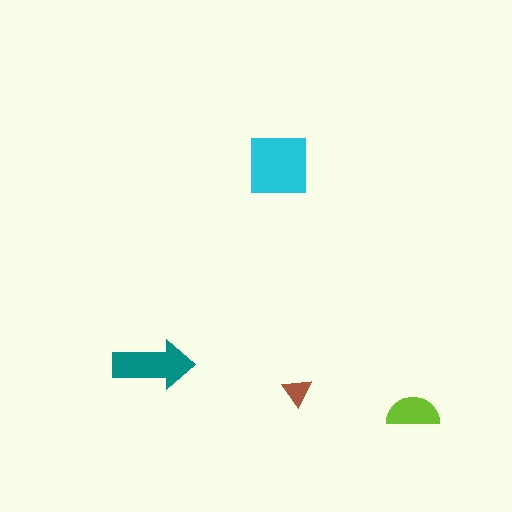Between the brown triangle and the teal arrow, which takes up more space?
The teal arrow.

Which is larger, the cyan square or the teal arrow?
The cyan square.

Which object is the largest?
The cyan square.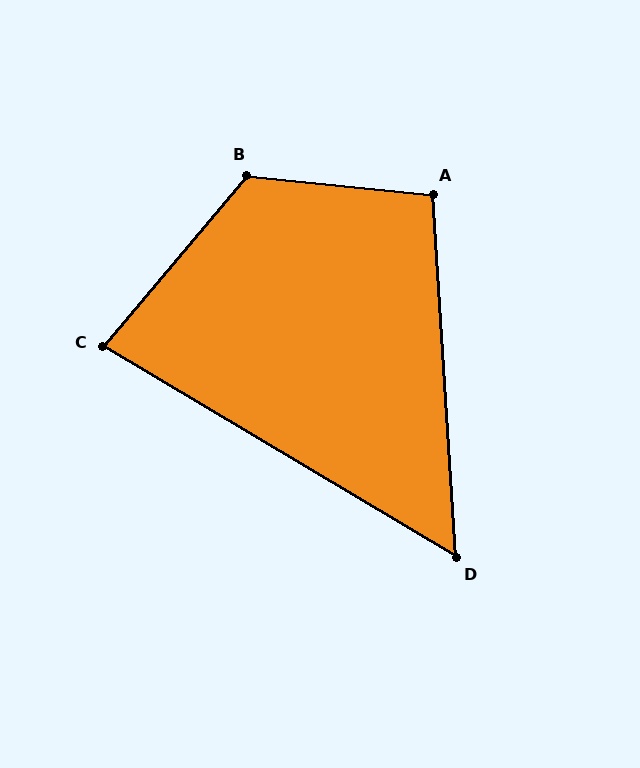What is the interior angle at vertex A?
Approximately 99 degrees (obtuse).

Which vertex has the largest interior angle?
B, at approximately 124 degrees.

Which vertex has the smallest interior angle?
D, at approximately 56 degrees.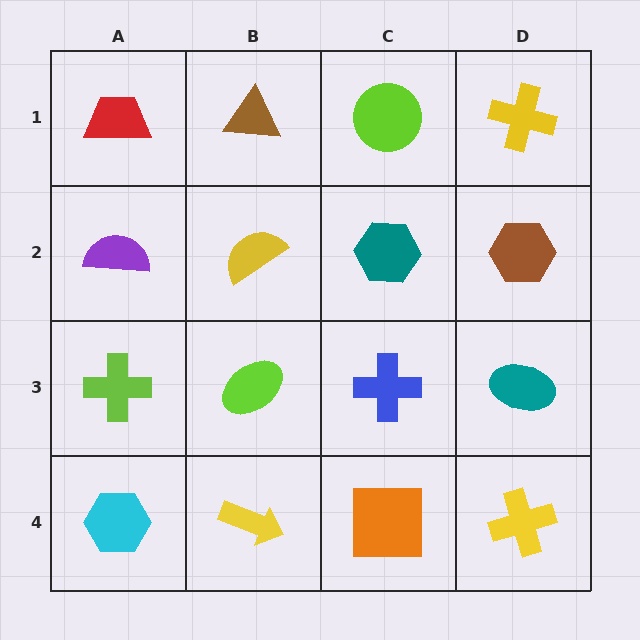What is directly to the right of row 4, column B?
An orange square.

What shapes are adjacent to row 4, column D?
A teal ellipse (row 3, column D), an orange square (row 4, column C).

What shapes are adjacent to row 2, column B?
A brown triangle (row 1, column B), a lime ellipse (row 3, column B), a purple semicircle (row 2, column A), a teal hexagon (row 2, column C).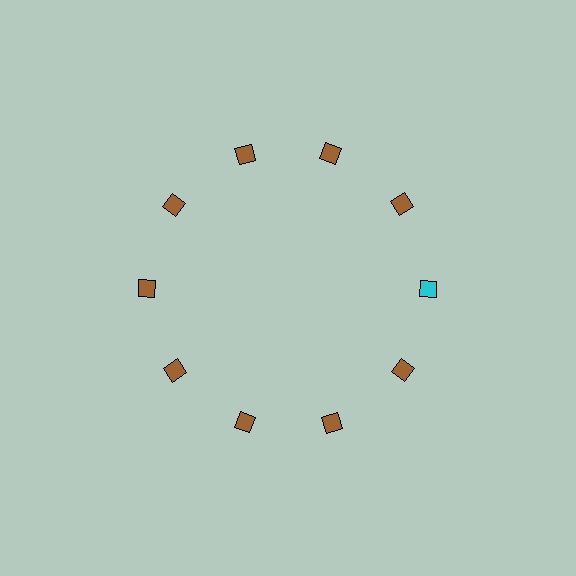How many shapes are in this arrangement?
There are 10 shapes arranged in a ring pattern.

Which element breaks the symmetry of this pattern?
The cyan square at roughly the 3 o'clock position breaks the symmetry. All other shapes are brown squares.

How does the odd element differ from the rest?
It has a different color: cyan instead of brown.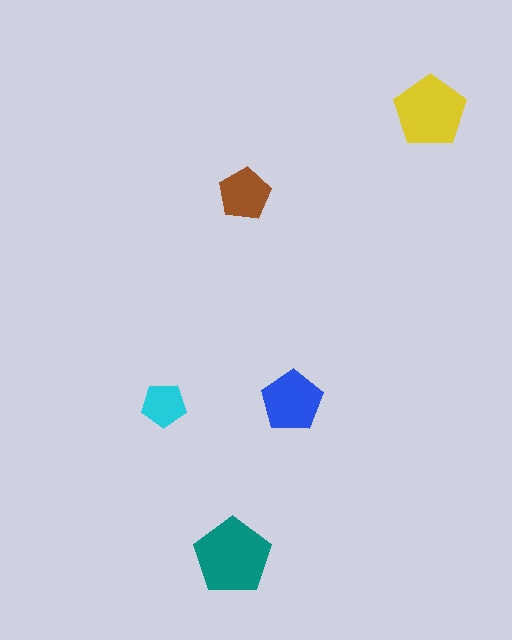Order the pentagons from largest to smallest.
the teal one, the yellow one, the blue one, the brown one, the cyan one.